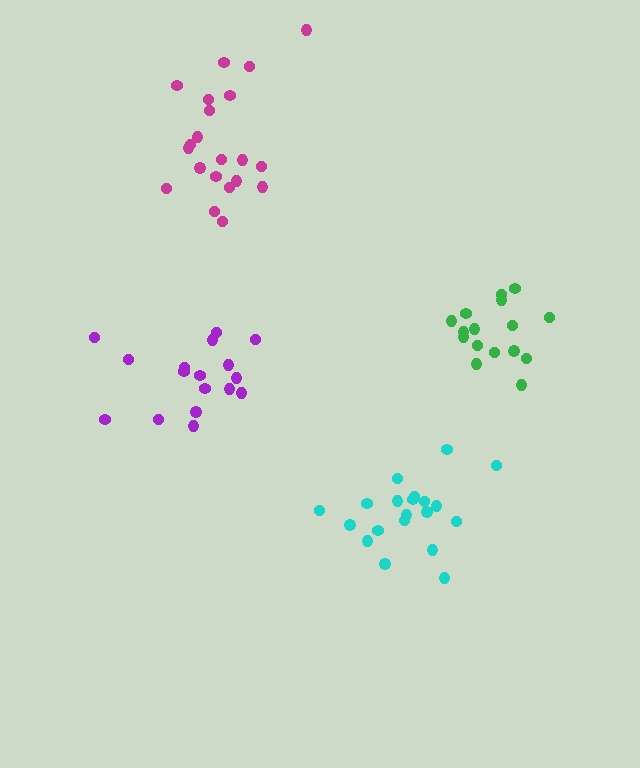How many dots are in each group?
Group 1: 17 dots, Group 2: 16 dots, Group 3: 21 dots, Group 4: 20 dots (74 total).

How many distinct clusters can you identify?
There are 4 distinct clusters.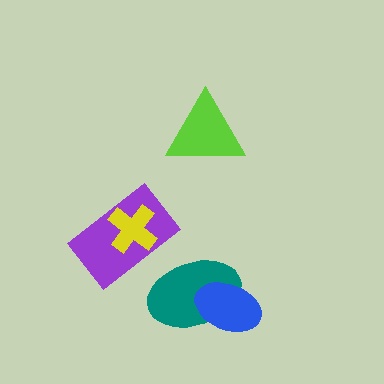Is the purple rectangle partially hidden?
Yes, it is partially covered by another shape.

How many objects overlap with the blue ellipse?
1 object overlaps with the blue ellipse.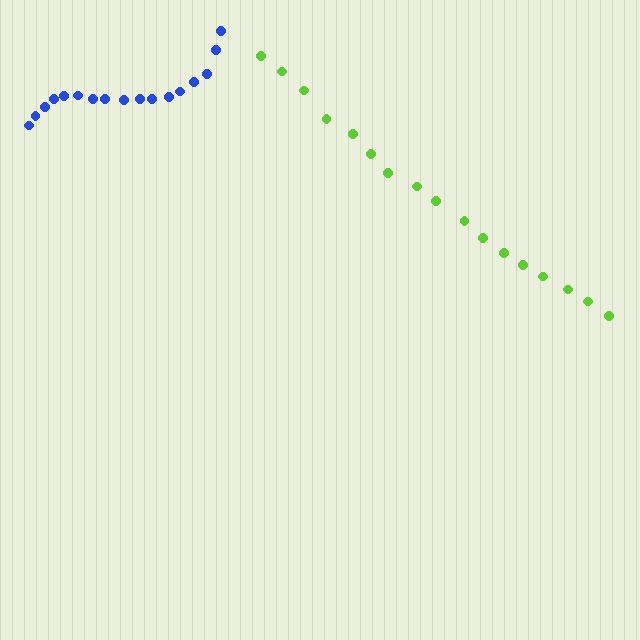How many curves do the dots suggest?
There are 2 distinct paths.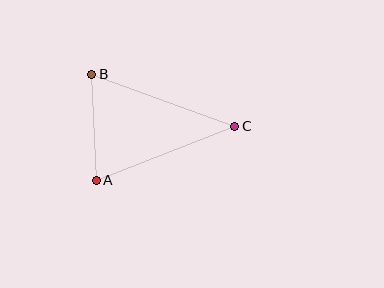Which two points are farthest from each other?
Points B and C are farthest from each other.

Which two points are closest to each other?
Points A and B are closest to each other.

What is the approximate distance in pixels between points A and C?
The distance between A and C is approximately 149 pixels.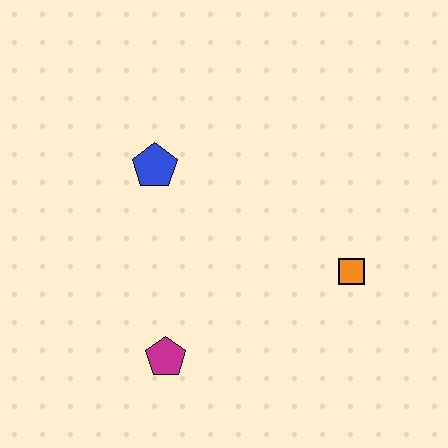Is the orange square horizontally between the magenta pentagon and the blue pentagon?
No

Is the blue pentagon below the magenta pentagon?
No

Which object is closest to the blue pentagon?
The magenta pentagon is closest to the blue pentagon.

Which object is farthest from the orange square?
The blue pentagon is farthest from the orange square.